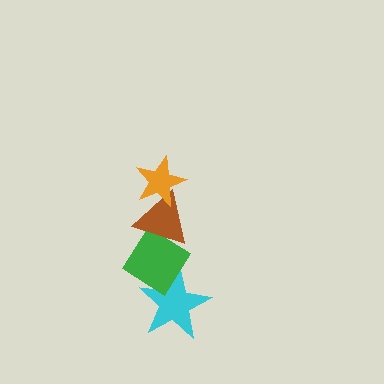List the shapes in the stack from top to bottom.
From top to bottom: the orange star, the brown triangle, the green diamond, the cyan star.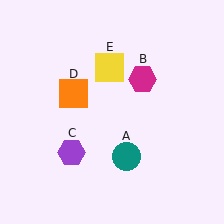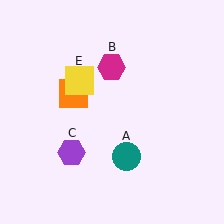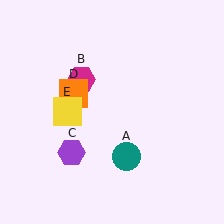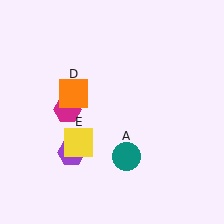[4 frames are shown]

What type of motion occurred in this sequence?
The magenta hexagon (object B), yellow square (object E) rotated counterclockwise around the center of the scene.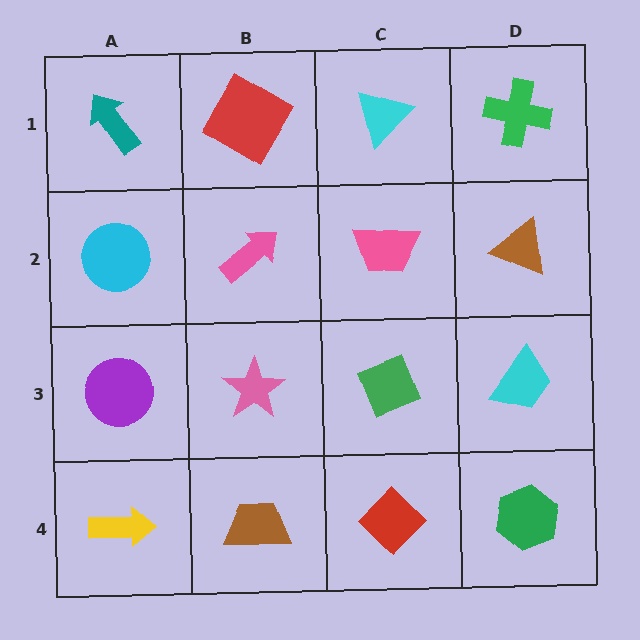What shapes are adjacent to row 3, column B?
A pink arrow (row 2, column B), a brown trapezoid (row 4, column B), a purple circle (row 3, column A), a green diamond (row 3, column C).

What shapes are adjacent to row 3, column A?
A cyan circle (row 2, column A), a yellow arrow (row 4, column A), a pink star (row 3, column B).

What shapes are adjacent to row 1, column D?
A brown triangle (row 2, column D), a cyan triangle (row 1, column C).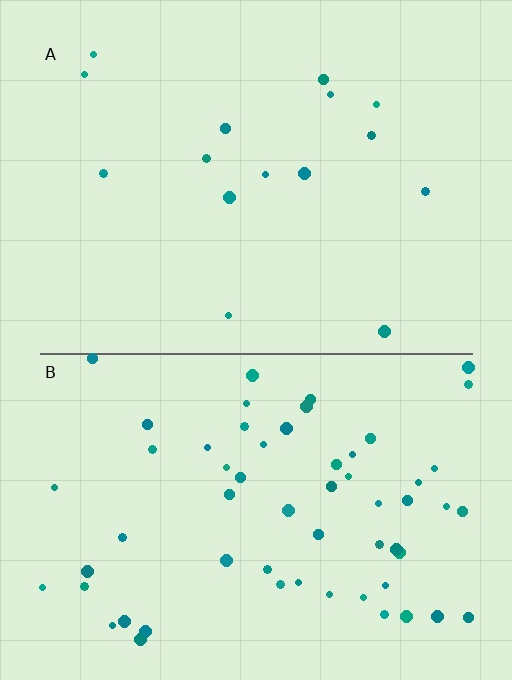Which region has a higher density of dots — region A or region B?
B (the bottom).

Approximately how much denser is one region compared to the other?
Approximately 3.8× — region B over region A.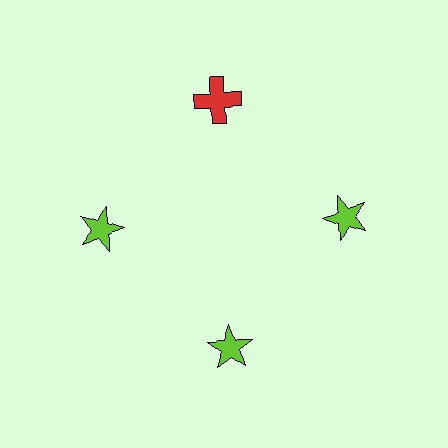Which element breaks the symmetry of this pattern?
The red cross at roughly the 12 o'clock position breaks the symmetry. All other shapes are lime stars.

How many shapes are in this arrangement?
There are 4 shapes arranged in a ring pattern.